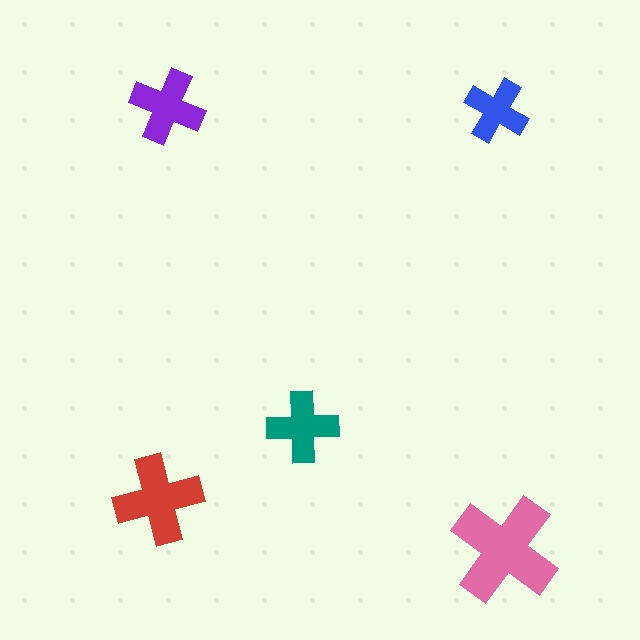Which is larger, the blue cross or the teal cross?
The teal one.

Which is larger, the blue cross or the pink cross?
The pink one.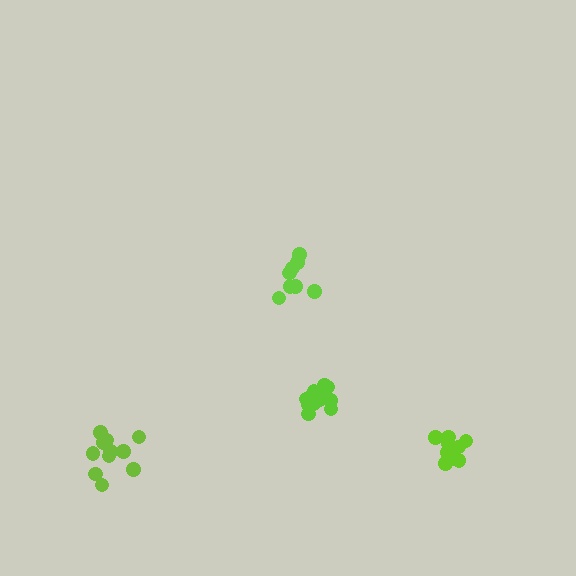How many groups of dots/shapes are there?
There are 4 groups.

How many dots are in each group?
Group 1: 8 dots, Group 2: 10 dots, Group 3: 13 dots, Group 4: 11 dots (42 total).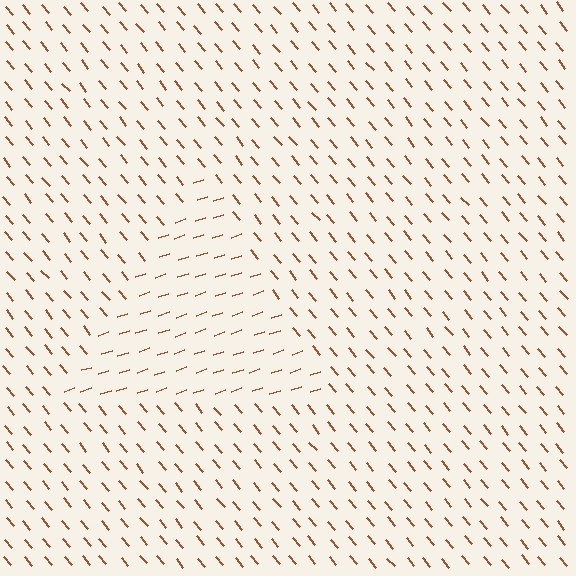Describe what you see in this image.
The image is filled with small brown line segments. A triangle region in the image has lines oriented differently from the surrounding lines, creating a visible texture boundary.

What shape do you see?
I see a triangle.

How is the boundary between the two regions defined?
The boundary is defined purely by a change in line orientation (approximately 68 degrees difference). All lines are the same color and thickness.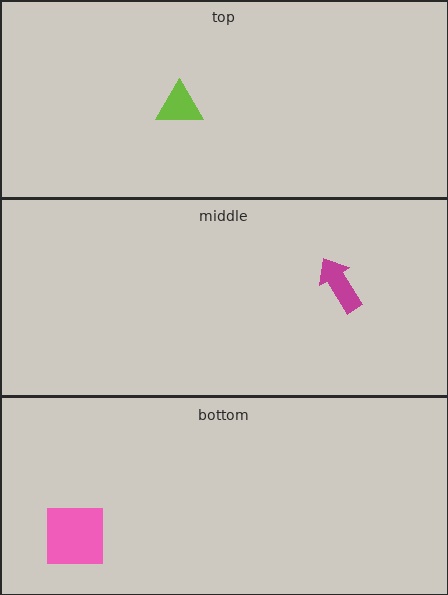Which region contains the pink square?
The bottom region.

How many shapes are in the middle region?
1.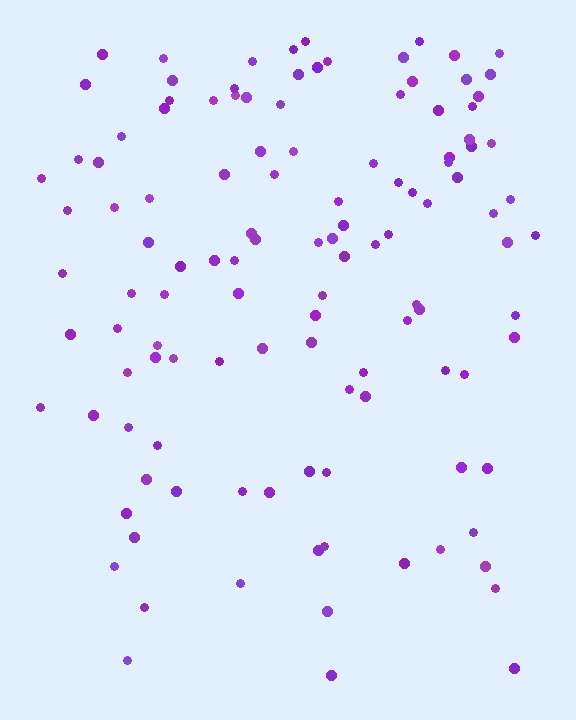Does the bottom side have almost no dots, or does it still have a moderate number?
Still a moderate number, just noticeably fewer than the top.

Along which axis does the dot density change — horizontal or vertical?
Vertical.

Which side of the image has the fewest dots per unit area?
The bottom.